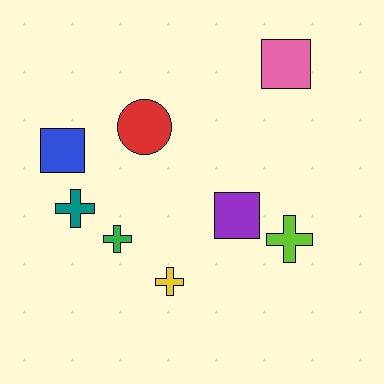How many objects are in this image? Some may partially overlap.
There are 8 objects.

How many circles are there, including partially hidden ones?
There is 1 circle.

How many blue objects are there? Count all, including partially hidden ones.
There is 1 blue object.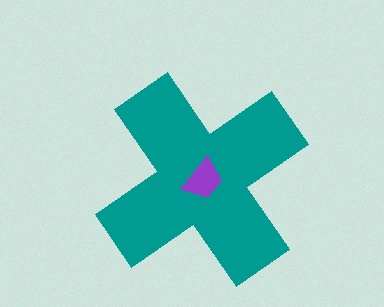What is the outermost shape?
The teal cross.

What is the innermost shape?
The purple trapezoid.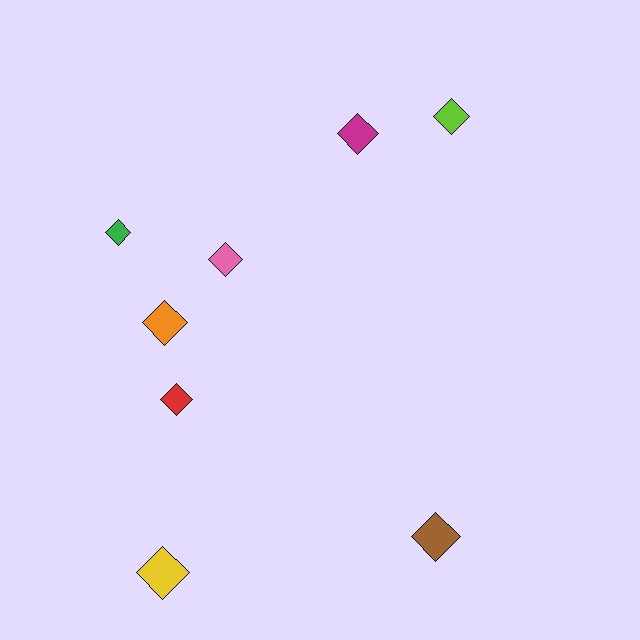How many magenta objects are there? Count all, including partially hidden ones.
There is 1 magenta object.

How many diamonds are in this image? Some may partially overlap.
There are 8 diamonds.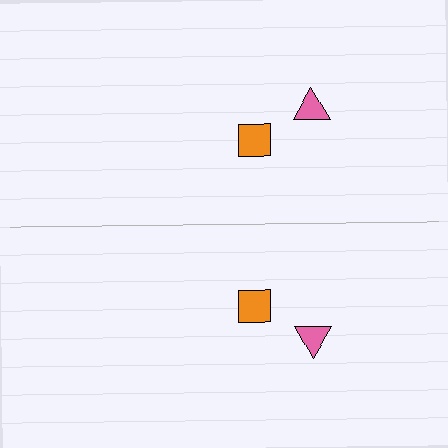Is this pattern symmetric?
Yes, this pattern has bilateral (reflection) symmetry.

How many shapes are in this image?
There are 4 shapes in this image.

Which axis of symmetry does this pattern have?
The pattern has a horizontal axis of symmetry running through the center of the image.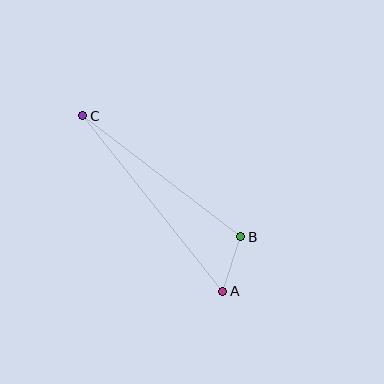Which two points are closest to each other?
Points A and B are closest to each other.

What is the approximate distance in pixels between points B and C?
The distance between B and C is approximately 199 pixels.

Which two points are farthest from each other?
Points A and C are farthest from each other.